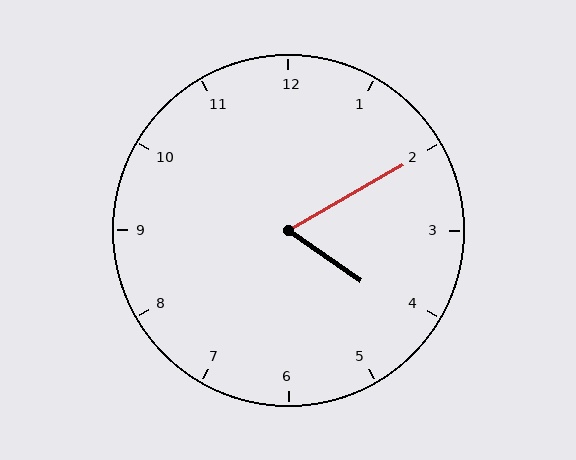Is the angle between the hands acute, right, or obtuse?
It is acute.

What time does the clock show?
4:10.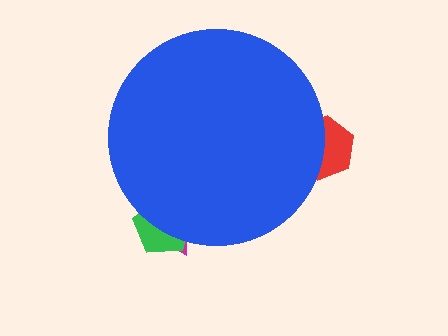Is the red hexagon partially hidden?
Yes, the red hexagon is partially hidden behind the blue circle.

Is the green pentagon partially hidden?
Yes, the green pentagon is partially hidden behind the blue circle.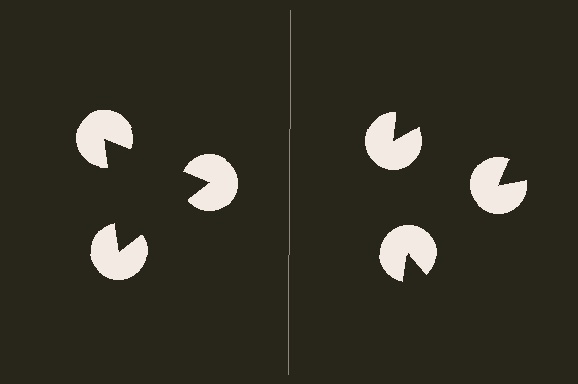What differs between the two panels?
The pac-man discs are positioned identically on both sides; only the wedge orientations differ. On the left they align to a triangle; on the right they are misaligned.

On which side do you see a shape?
An illusory triangle appears on the left side. On the right side the wedge cuts are rotated, so no coherent shape forms.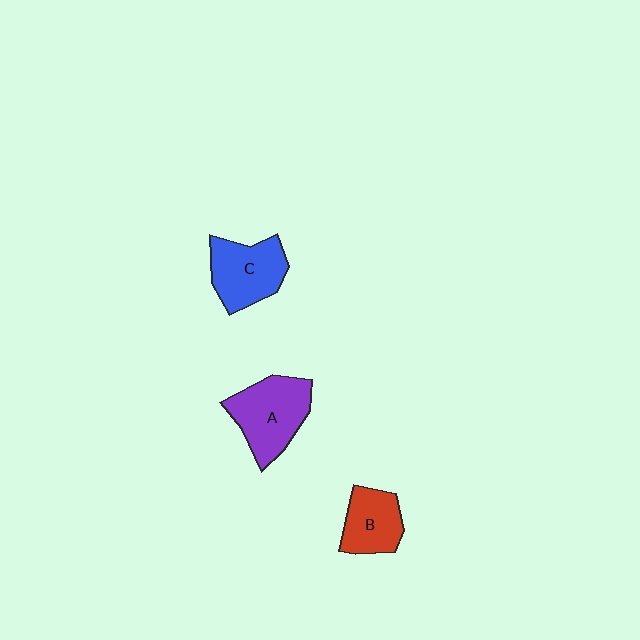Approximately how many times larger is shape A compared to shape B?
Approximately 1.5 times.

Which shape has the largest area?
Shape A (purple).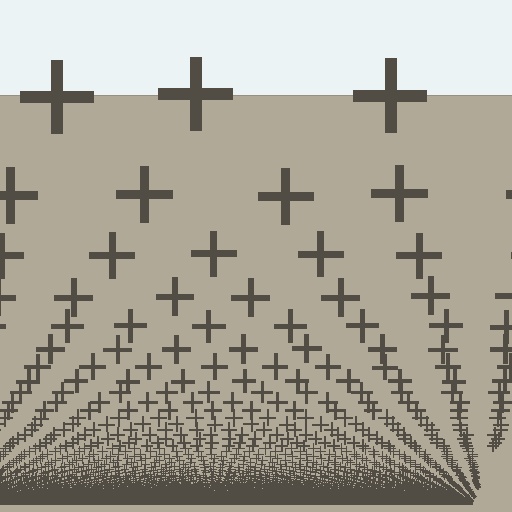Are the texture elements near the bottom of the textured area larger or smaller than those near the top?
Smaller. The gradient is inverted — elements near the bottom are smaller and denser.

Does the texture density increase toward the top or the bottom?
Density increases toward the bottom.